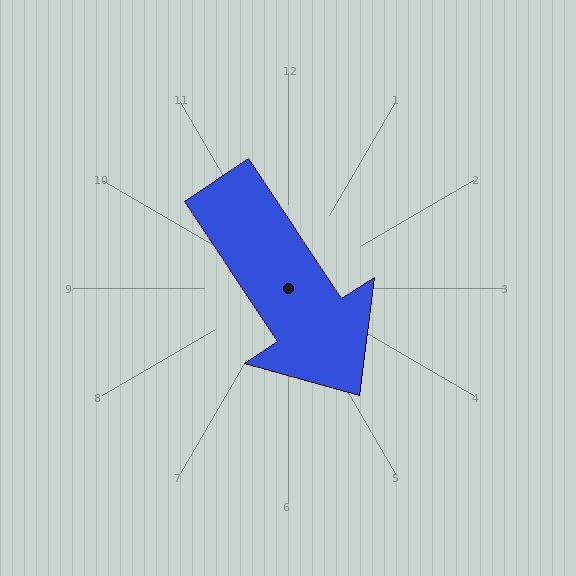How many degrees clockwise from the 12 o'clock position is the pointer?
Approximately 146 degrees.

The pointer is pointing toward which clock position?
Roughly 5 o'clock.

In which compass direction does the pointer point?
Southeast.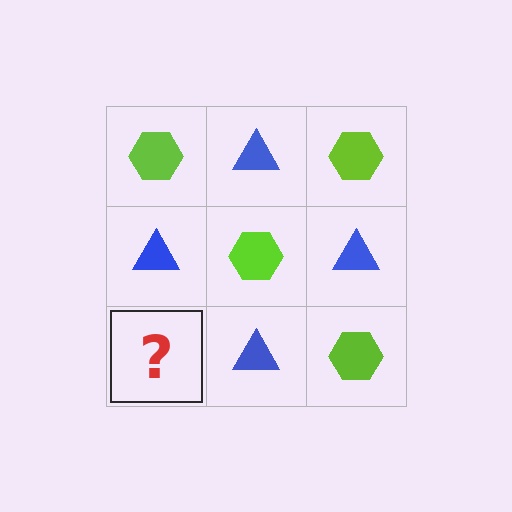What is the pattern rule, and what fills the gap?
The rule is that it alternates lime hexagon and blue triangle in a checkerboard pattern. The gap should be filled with a lime hexagon.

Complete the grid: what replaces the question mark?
The question mark should be replaced with a lime hexagon.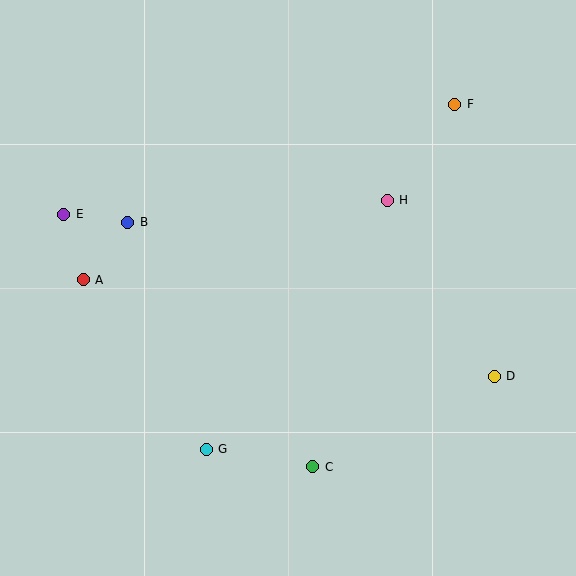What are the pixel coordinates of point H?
Point H is at (387, 200).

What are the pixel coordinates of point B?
Point B is at (128, 222).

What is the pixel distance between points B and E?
The distance between B and E is 65 pixels.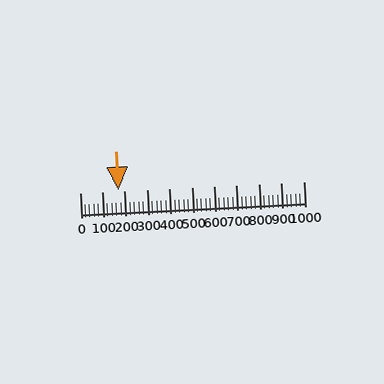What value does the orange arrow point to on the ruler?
The orange arrow points to approximately 174.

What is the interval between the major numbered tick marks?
The major tick marks are spaced 100 units apart.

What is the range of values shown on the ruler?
The ruler shows values from 0 to 1000.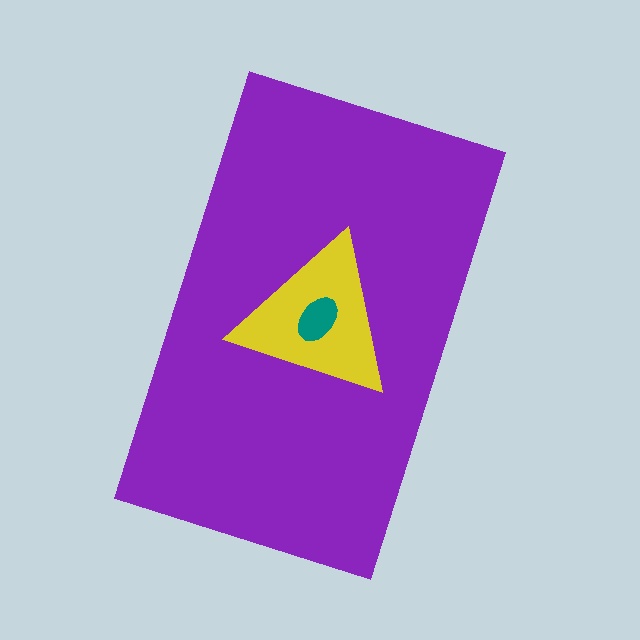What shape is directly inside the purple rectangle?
The yellow triangle.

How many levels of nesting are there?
3.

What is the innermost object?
The teal ellipse.